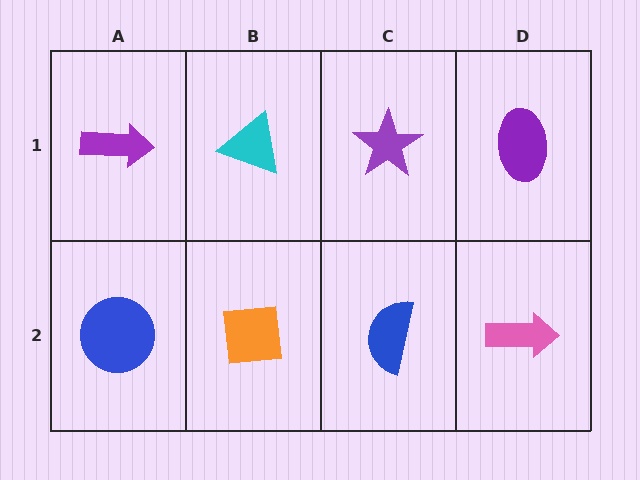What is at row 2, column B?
An orange square.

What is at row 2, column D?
A pink arrow.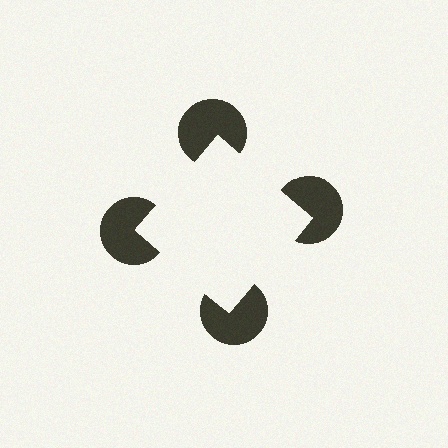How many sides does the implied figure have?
4 sides.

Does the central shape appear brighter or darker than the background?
It typically appears slightly brighter than the background, even though no actual brightness change is drawn.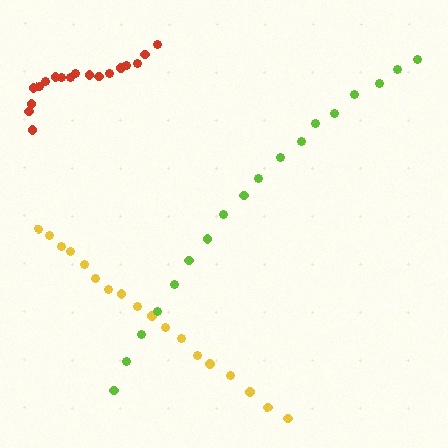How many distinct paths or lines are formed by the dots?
There are 3 distinct paths.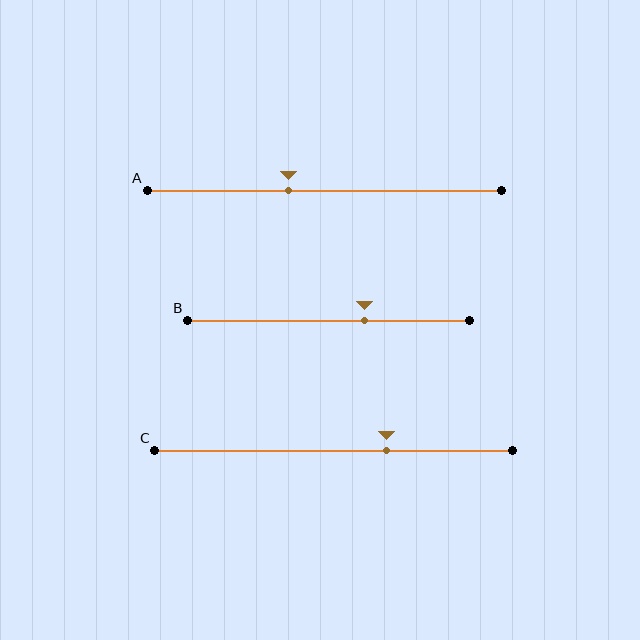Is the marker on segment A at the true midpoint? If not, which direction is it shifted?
No, the marker on segment A is shifted to the left by about 10% of the segment length.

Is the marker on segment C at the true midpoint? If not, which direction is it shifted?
No, the marker on segment C is shifted to the right by about 15% of the segment length.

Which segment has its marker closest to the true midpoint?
Segment A has its marker closest to the true midpoint.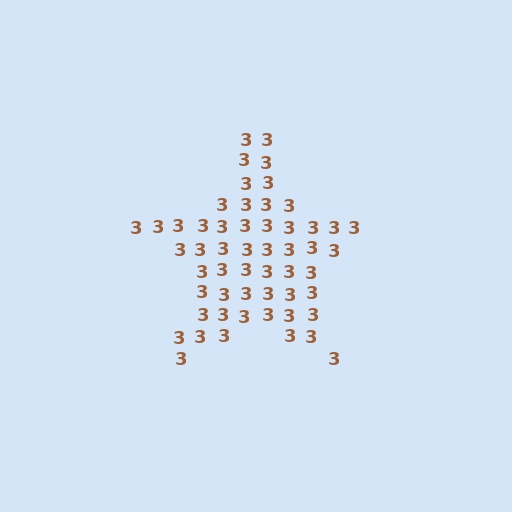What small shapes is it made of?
It is made of small digit 3's.